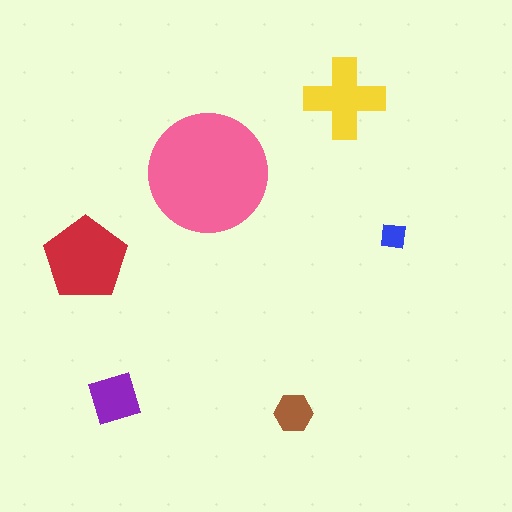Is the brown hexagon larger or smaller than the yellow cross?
Smaller.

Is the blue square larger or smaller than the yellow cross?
Smaller.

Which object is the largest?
The pink circle.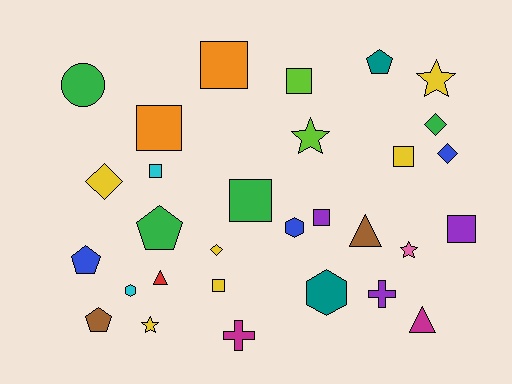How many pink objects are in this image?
There is 1 pink object.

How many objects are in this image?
There are 30 objects.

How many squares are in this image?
There are 9 squares.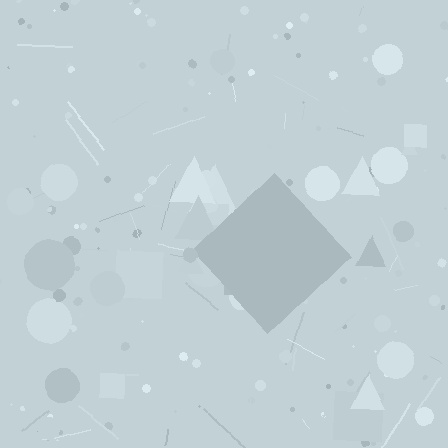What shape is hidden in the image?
A diamond is hidden in the image.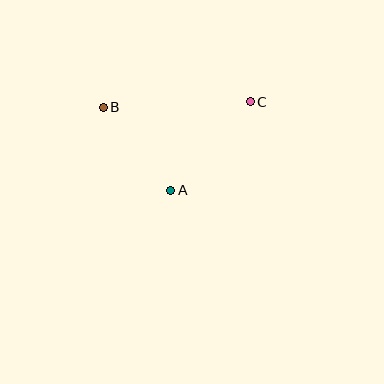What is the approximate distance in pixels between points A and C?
The distance between A and C is approximately 119 pixels.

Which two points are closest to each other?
Points A and B are closest to each other.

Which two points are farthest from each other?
Points B and C are farthest from each other.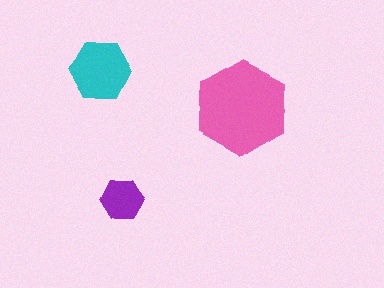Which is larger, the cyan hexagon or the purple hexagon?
The cyan one.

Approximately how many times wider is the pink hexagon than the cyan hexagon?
About 1.5 times wider.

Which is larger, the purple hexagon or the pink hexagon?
The pink one.